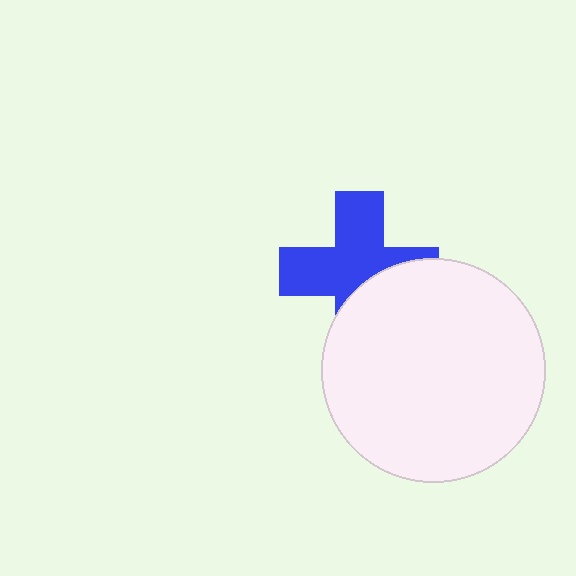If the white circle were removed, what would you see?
You would see the complete blue cross.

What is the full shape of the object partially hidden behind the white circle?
The partially hidden object is a blue cross.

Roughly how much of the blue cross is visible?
About half of it is visible (roughly 62%).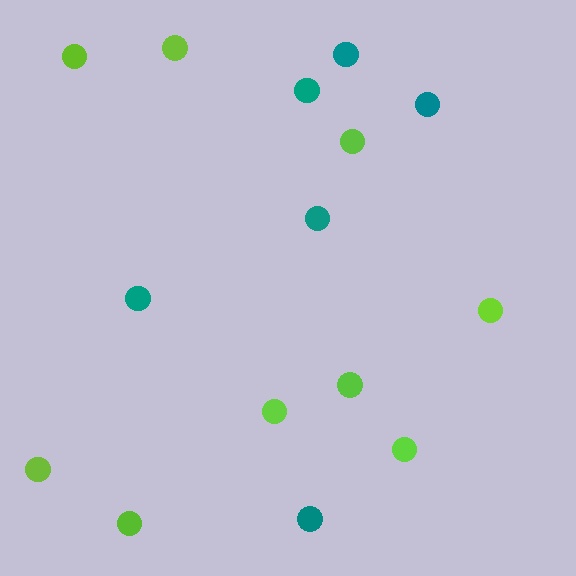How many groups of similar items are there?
There are 2 groups: one group of teal circles (6) and one group of lime circles (9).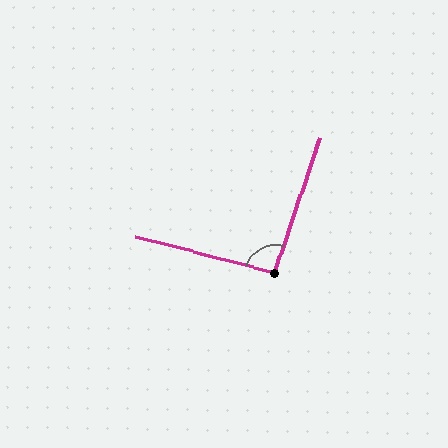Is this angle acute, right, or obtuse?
It is approximately a right angle.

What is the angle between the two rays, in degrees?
Approximately 94 degrees.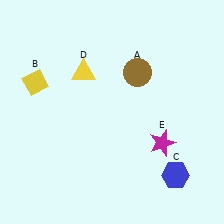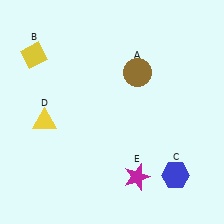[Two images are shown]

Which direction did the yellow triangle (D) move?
The yellow triangle (D) moved down.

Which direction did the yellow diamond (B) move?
The yellow diamond (B) moved up.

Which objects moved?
The objects that moved are: the yellow diamond (B), the yellow triangle (D), the magenta star (E).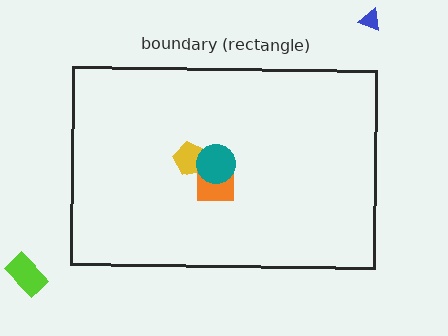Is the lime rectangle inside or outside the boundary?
Outside.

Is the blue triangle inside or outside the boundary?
Outside.